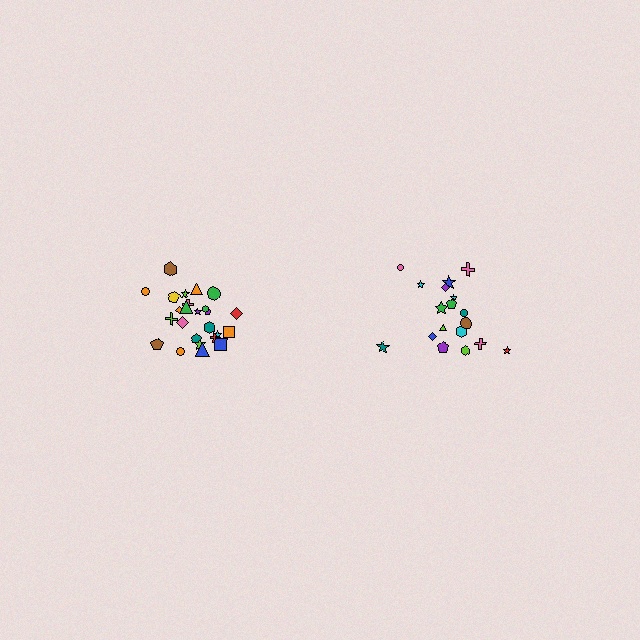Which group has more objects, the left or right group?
The left group.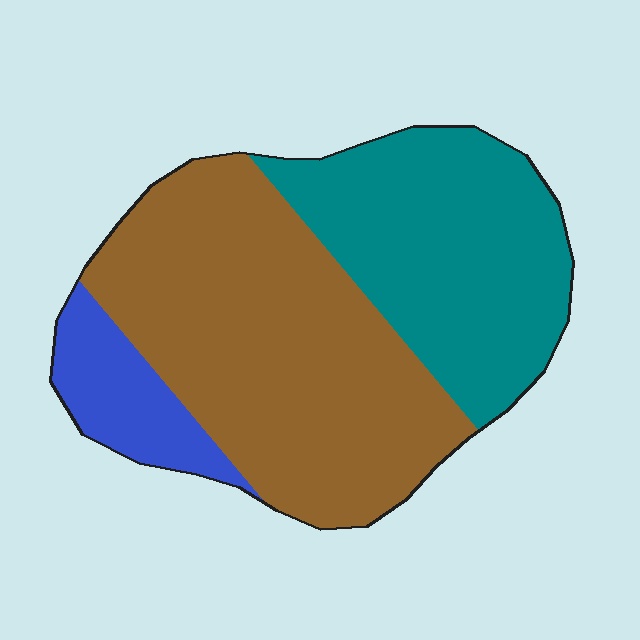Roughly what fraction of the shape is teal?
Teal takes up about three eighths (3/8) of the shape.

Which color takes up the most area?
Brown, at roughly 55%.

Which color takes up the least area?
Blue, at roughly 10%.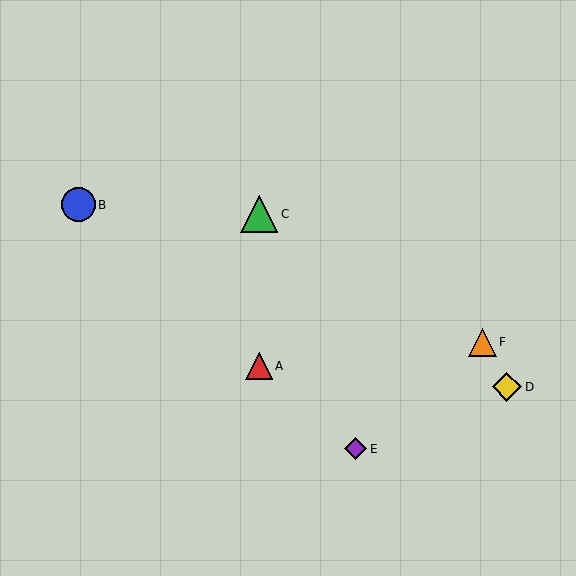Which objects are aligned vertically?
Objects A, C are aligned vertically.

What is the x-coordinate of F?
Object F is at x≈482.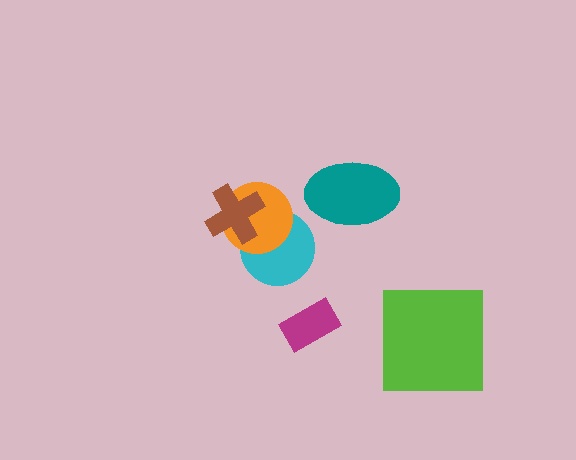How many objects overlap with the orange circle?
2 objects overlap with the orange circle.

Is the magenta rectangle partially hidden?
No, no other shape covers it.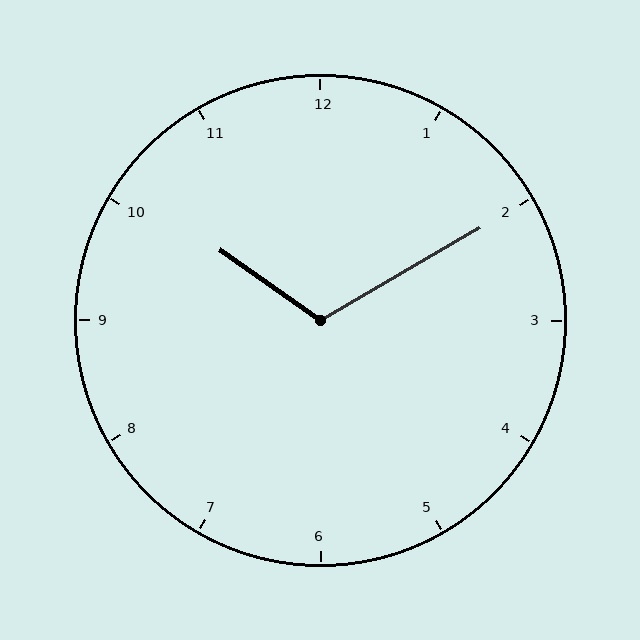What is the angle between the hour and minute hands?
Approximately 115 degrees.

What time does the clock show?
10:10.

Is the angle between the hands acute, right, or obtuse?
It is obtuse.